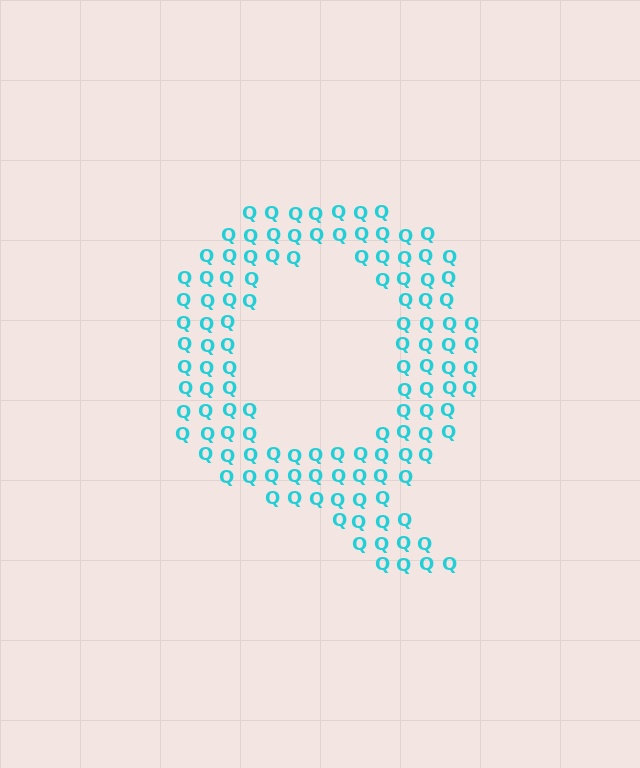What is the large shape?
The large shape is the letter Q.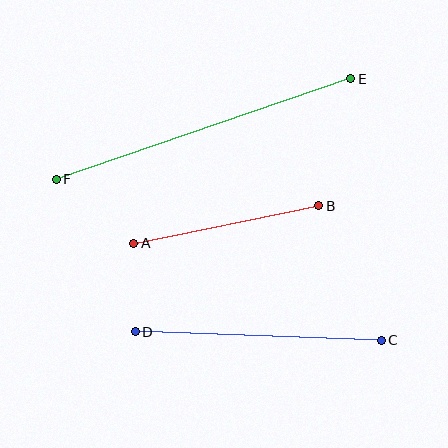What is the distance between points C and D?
The distance is approximately 246 pixels.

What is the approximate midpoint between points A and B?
The midpoint is at approximately (226, 225) pixels.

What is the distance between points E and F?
The distance is approximately 311 pixels.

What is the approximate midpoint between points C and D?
The midpoint is at approximately (258, 336) pixels.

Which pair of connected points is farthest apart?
Points E and F are farthest apart.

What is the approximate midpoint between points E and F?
The midpoint is at approximately (204, 129) pixels.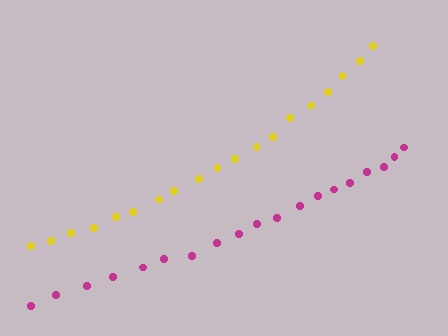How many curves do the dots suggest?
There are 2 distinct paths.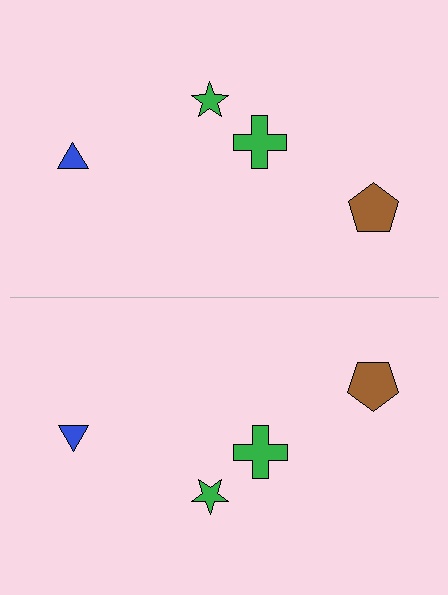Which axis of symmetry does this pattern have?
The pattern has a horizontal axis of symmetry running through the center of the image.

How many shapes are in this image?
There are 8 shapes in this image.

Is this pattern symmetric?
Yes, this pattern has bilateral (reflection) symmetry.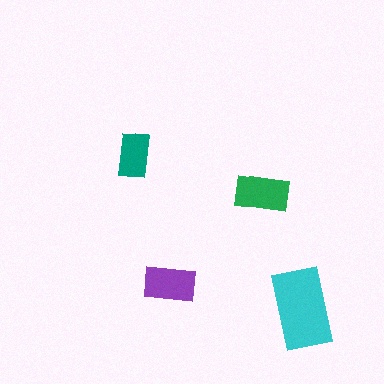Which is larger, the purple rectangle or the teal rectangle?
The purple one.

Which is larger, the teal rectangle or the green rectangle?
The green one.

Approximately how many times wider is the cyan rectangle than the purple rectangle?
About 1.5 times wider.